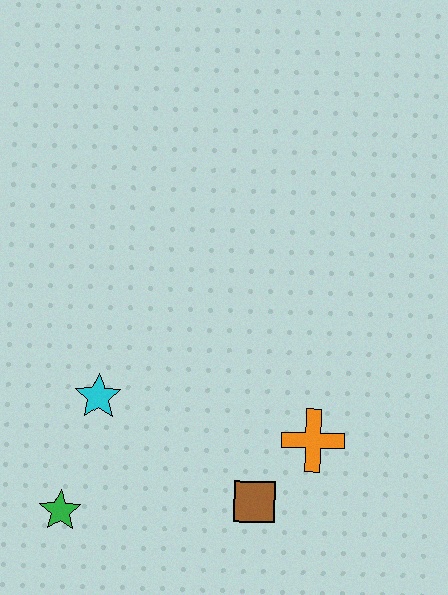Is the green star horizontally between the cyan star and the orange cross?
No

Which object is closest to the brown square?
The orange cross is closest to the brown square.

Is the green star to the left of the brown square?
Yes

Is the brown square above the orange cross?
No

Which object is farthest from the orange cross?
The green star is farthest from the orange cross.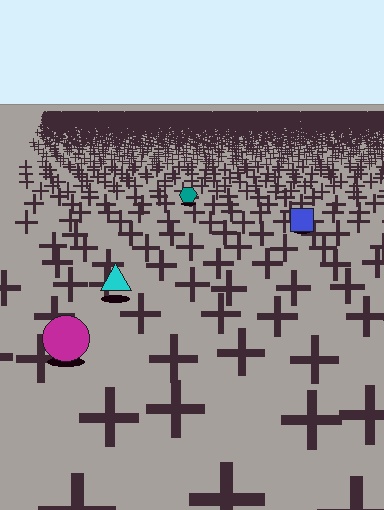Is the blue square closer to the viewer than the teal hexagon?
Yes. The blue square is closer — you can tell from the texture gradient: the ground texture is coarser near it.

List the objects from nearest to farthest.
From nearest to farthest: the magenta circle, the cyan triangle, the blue square, the teal hexagon.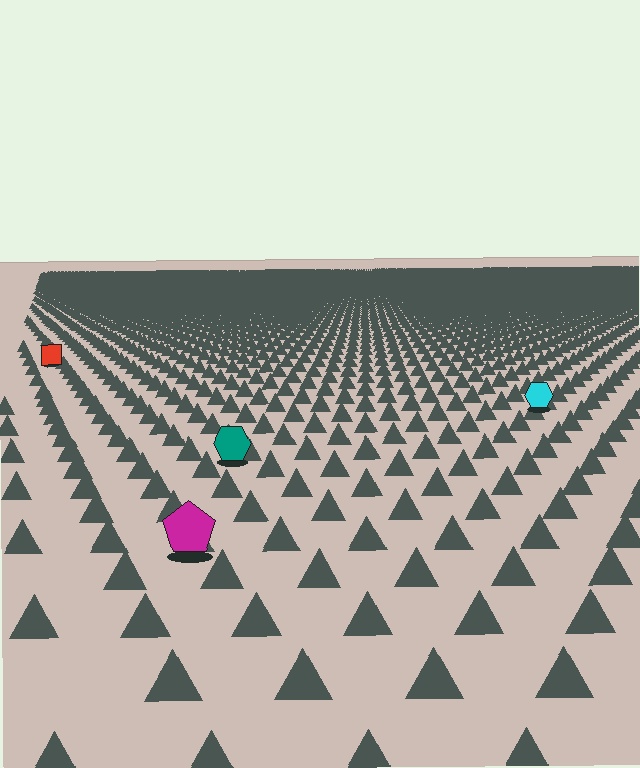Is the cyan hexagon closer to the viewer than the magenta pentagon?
No. The magenta pentagon is closer — you can tell from the texture gradient: the ground texture is coarser near it.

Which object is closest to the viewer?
The magenta pentagon is closest. The texture marks near it are larger and more spread out.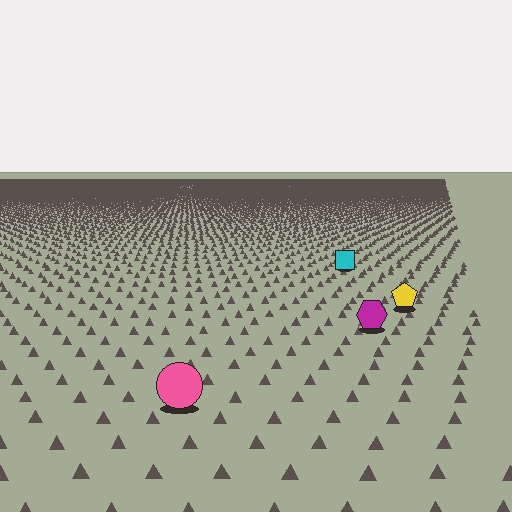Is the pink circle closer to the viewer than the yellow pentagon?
Yes. The pink circle is closer — you can tell from the texture gradient: the ground texture is coarser near it.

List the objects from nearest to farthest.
From nearest to farthest: the pink circle, the magenta hexagon, the yellow pentagon, the cyan square.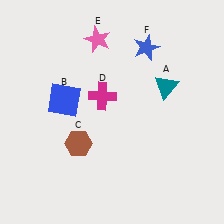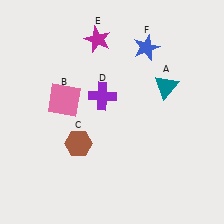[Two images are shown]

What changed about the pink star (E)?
In Image 1, E is pink. In Image 2, it changed to magenta.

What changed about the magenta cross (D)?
In Image 1, D is magenta. In Image 2, it changed to purple.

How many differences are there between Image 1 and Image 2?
There are 3 differences between the two images.